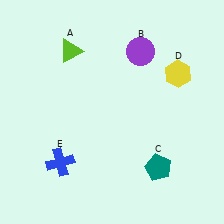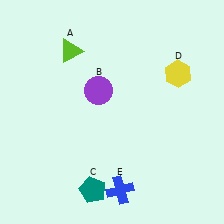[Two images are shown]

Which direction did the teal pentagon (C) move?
The teal pentagon (C) moved left.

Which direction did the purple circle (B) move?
The purple circle (B) moved left.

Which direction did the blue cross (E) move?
The blue cross (E) moved right.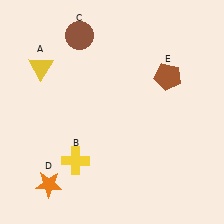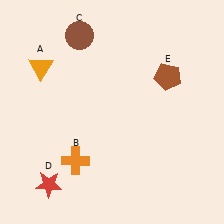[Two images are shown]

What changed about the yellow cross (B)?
In Image 1, B is yellow. In Image 2, it changed to orange.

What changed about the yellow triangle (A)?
In Image 1, A is yellow. In Image 2, it changed to orange.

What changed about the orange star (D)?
In Image 1, D is orange. In Image 2, it changed to red.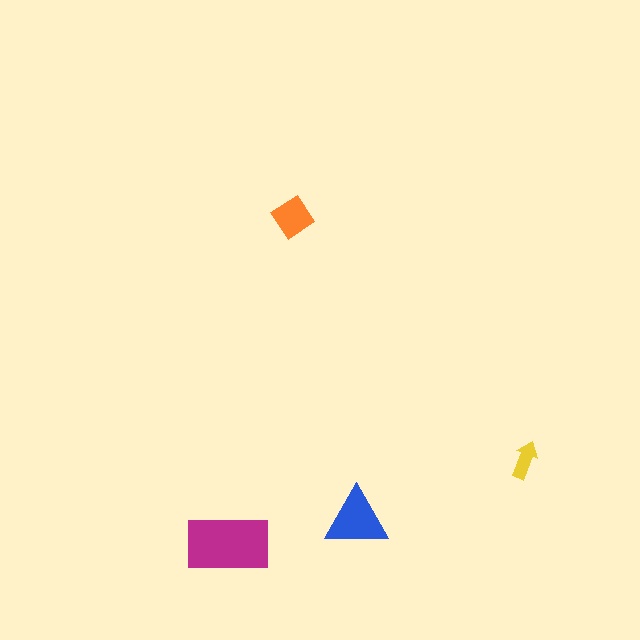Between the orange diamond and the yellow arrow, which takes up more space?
The orange diamond.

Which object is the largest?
The magenta rectangle.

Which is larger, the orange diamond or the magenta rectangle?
The magenta rectangle.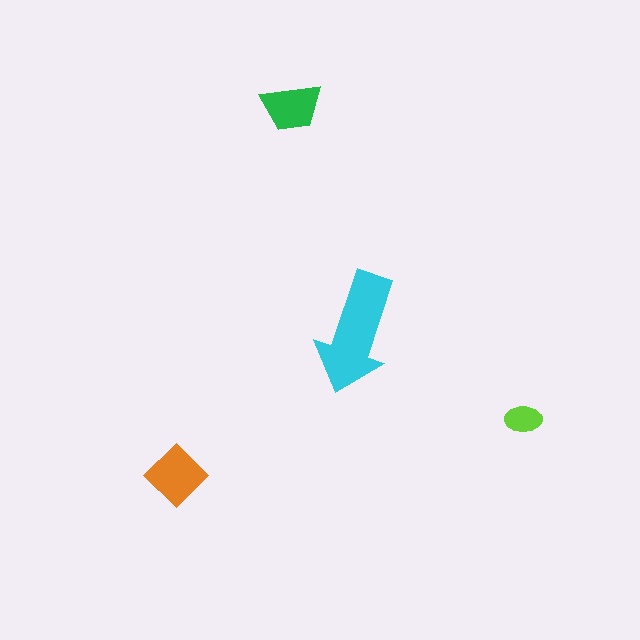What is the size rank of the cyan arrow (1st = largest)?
1st.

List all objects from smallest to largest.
The lime ellipse, the green trapezoid, the orange diamond, the cyan arrow.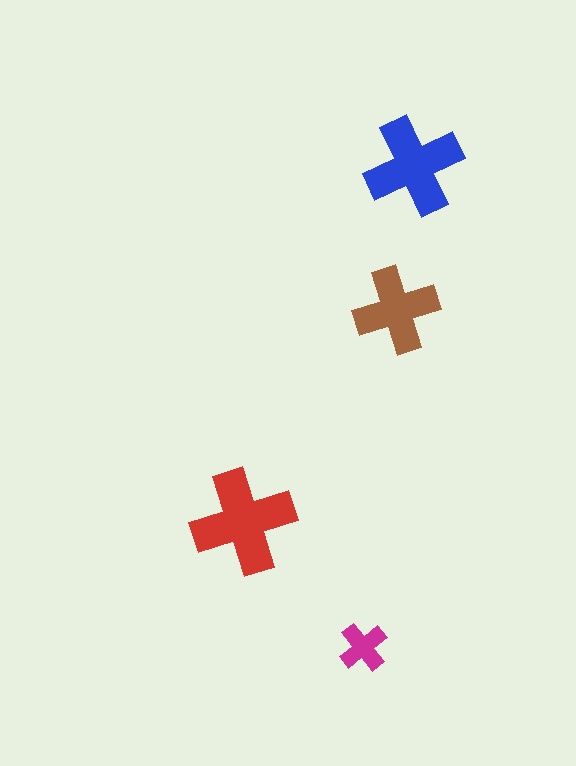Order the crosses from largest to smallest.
the red one, the blue one, the brown one, the magenta one.